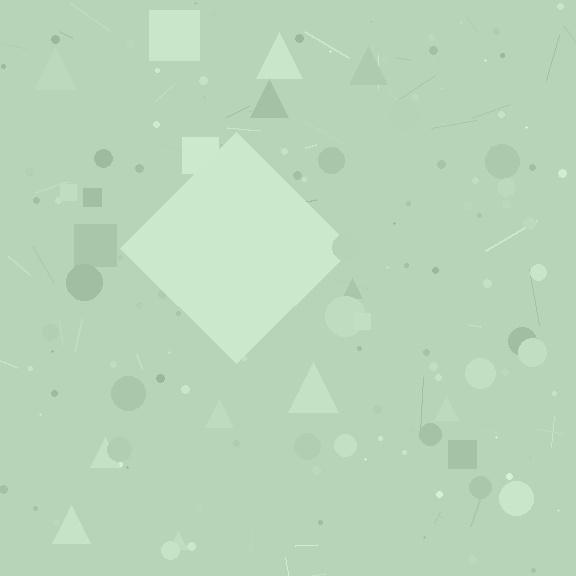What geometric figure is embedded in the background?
A diamond is embedded in the background.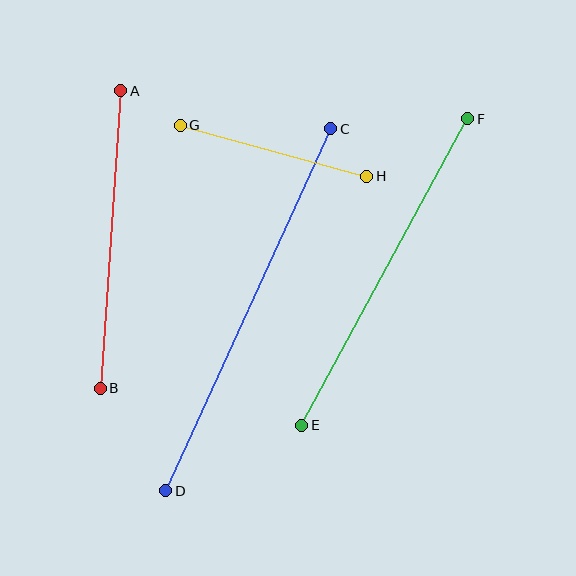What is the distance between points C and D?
The distance is approximately 398 pixels.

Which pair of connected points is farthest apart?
Points C and D are farthest apart.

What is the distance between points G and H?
The distance is approximately 194 pixels.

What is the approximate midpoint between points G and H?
The midpoint is at approximately (274, 151) pixels.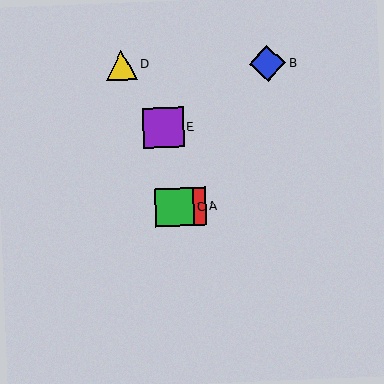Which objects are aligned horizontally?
Objects A, C are aligned horizontally.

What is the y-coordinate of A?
Object A is at y≈207.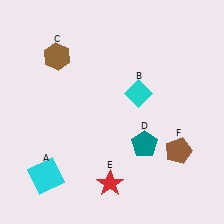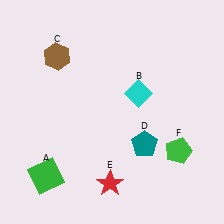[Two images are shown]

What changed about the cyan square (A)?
In Image 1, A is cyan. In Image 2, it changed to green.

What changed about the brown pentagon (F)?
In Image 1, F is brown. In Image 2, it changed to green.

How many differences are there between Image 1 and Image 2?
There are 2 differences between the two images.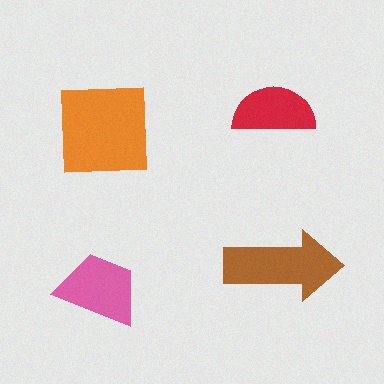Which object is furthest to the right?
The brown arrow is rightmost.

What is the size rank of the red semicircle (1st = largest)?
4th.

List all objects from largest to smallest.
The orange square, the brown arrow, the pink trapezoid, the red semicircle.